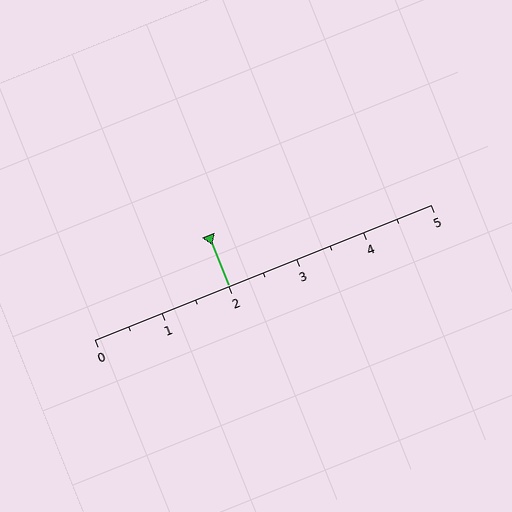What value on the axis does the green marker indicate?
The marker indicates approximately 2.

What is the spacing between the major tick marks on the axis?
The major ticks are spaced 1 apart.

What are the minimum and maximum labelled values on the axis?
The axis runs from 0 to 5.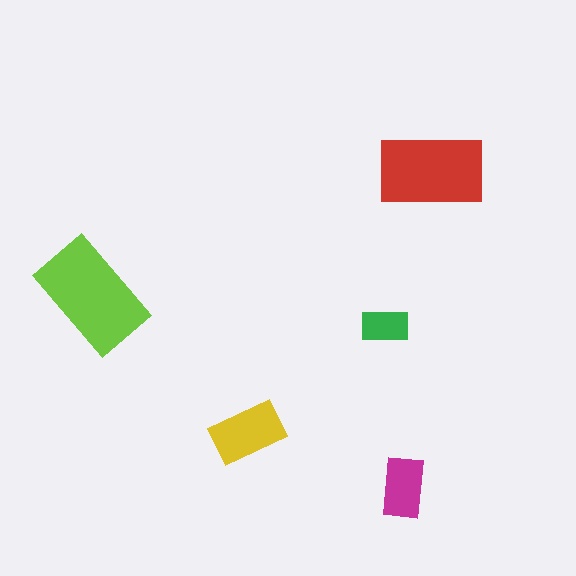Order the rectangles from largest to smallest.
the lime one, the red one, the yellow one, the magenta one, the green one.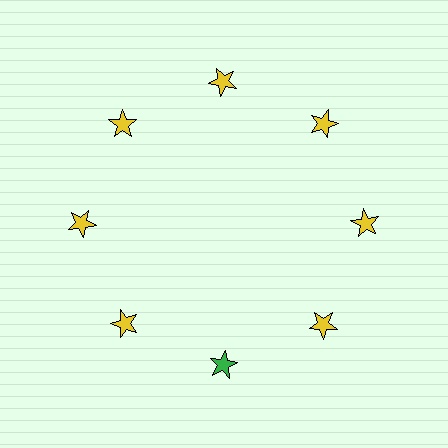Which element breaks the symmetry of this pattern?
The green star at roughly the 6 o'clock position breaks the symmetry. All other shapes are yellow stars.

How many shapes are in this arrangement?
There are 8 shapes arranged in a ring pattern.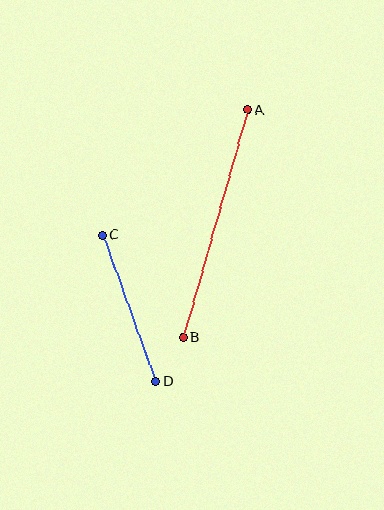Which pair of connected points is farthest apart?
Points A and B are farthest apart.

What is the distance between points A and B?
The distance is approximately 237 pixels.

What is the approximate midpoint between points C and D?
The midpoint is at approximately (129, 308) pixels.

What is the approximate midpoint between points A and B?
The midpoint is at approximately (215, 224) pixels.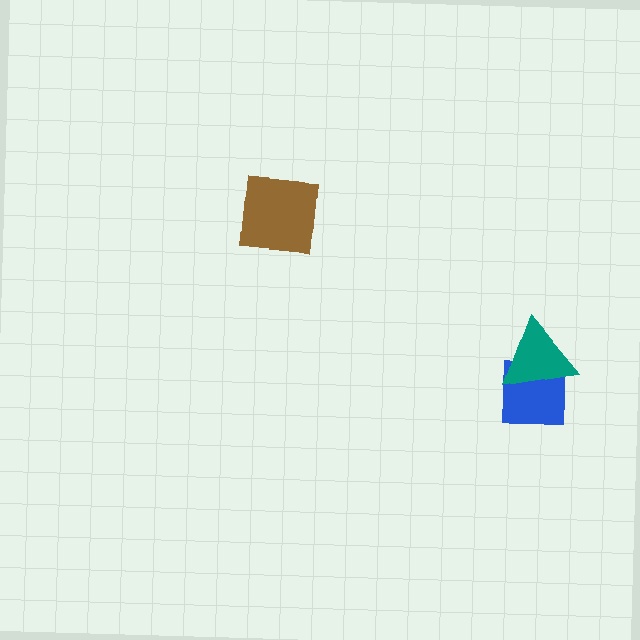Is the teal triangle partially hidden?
No, no other shape covers it.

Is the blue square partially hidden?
Yes, it is partially covered by another shape.